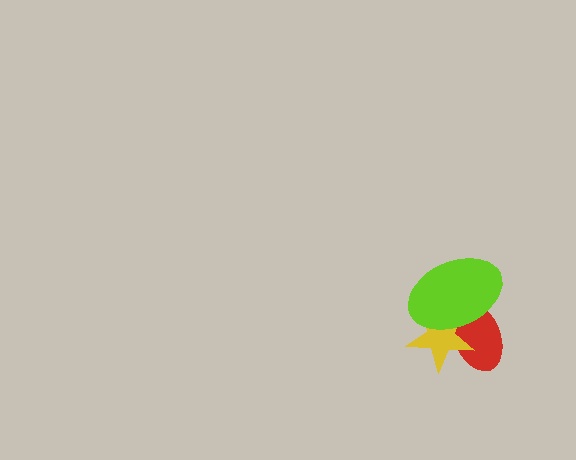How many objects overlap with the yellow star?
2 objects overlap with the yellow star.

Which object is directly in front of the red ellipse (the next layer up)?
The yellow star is directly in front of the red ellipse.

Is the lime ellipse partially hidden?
No, no other shape covers it.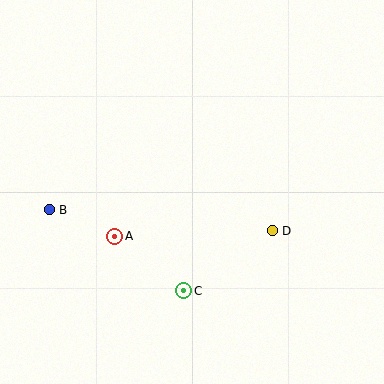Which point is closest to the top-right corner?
Point D is closest to the top-right corner.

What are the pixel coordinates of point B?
Point B is at (49, 210).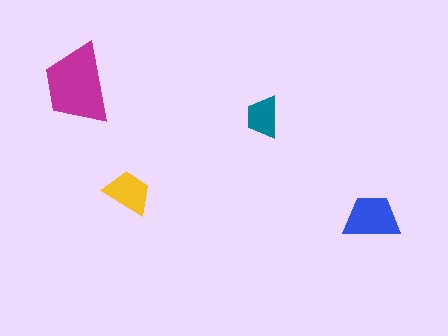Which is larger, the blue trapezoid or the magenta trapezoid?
The magenta one.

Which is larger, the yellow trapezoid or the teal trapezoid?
The yellow one.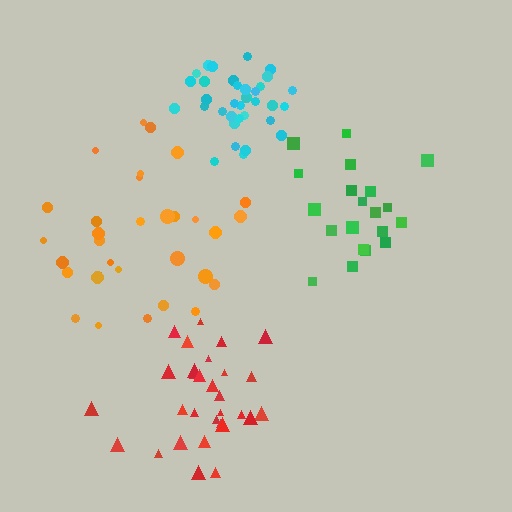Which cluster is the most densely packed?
Cyan.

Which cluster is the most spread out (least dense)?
Orange.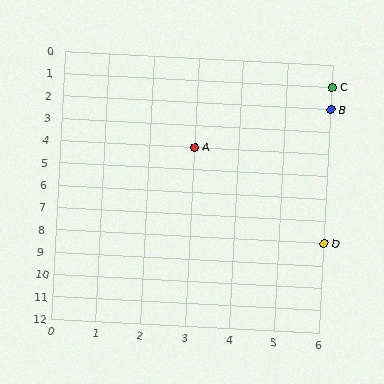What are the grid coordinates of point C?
Point C is at grid coordinates (6, 1).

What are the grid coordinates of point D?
Point D is at grid coordinates (6, 8).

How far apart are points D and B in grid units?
Points D and B are 6 rows apart.